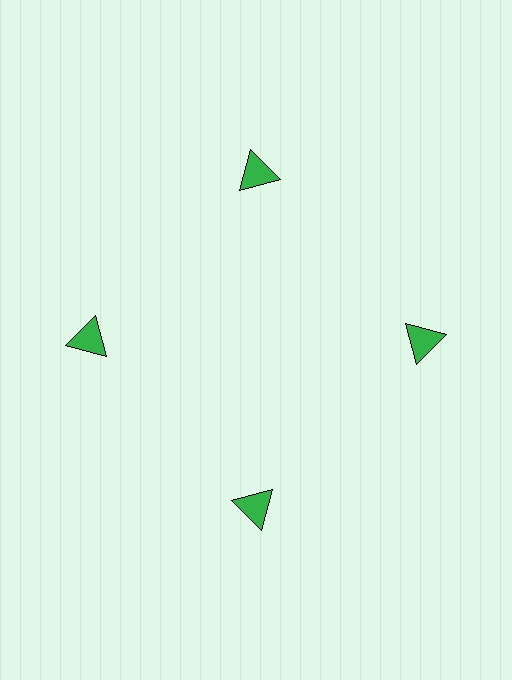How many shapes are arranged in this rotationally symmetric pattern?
There are 4 shapes, arranged in 4 groups of 1.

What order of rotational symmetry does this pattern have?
This pattern has 4-fold rotational symmetry.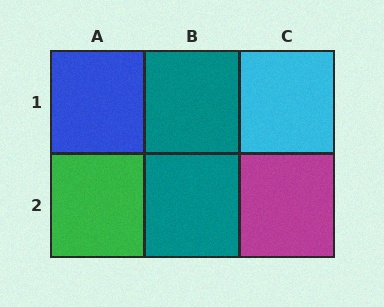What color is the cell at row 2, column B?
Teal.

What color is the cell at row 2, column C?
Magenta.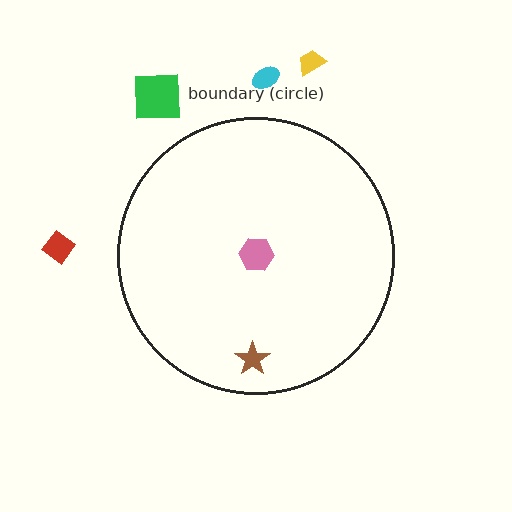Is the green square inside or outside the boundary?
Outside.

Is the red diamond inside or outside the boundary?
Outside.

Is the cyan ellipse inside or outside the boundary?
Outside.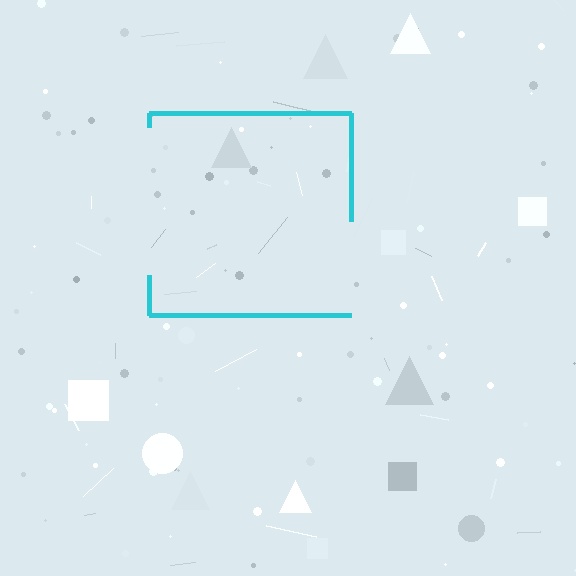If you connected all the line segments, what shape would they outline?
They would outline a square.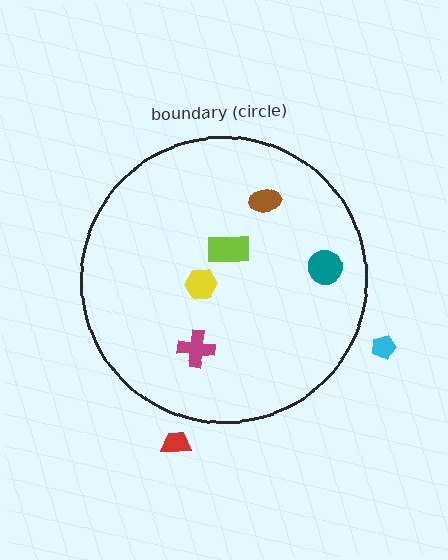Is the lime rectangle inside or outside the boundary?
Inside.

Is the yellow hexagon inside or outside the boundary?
Inside.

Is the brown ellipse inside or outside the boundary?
Inside.